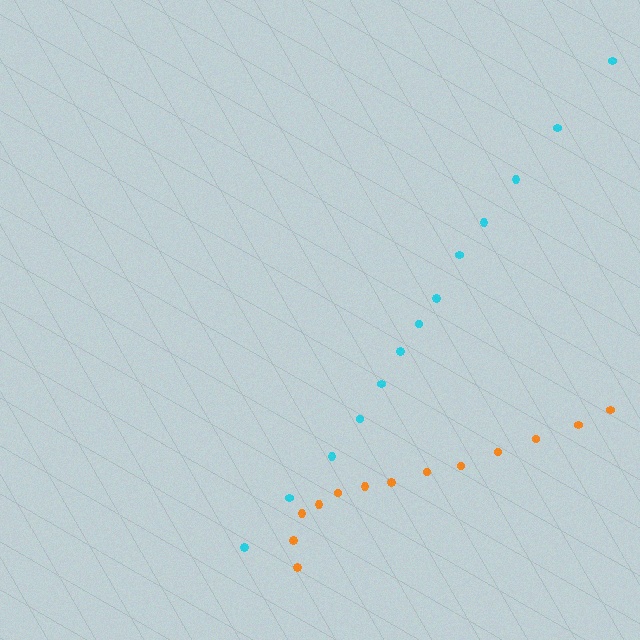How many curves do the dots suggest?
There are 2 distinct paths.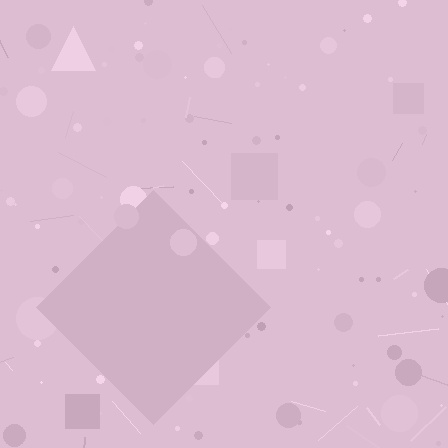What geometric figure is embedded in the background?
A diamond is embedded in the background.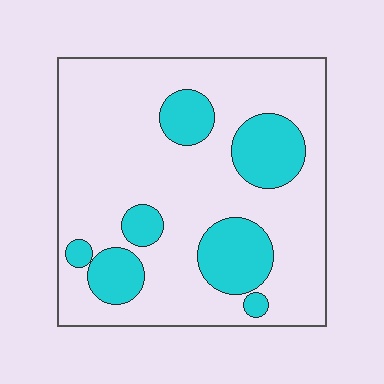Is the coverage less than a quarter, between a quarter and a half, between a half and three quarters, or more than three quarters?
Less than a quarter.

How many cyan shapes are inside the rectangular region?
7.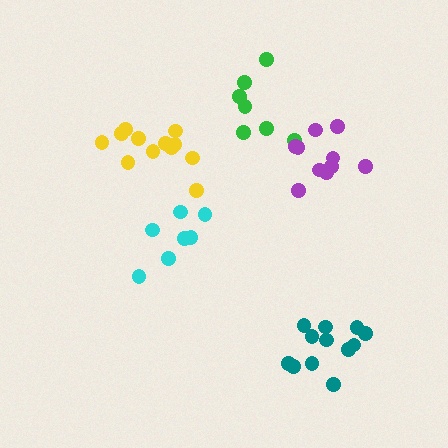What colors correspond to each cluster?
The clusters are colored: teal, green, cyan, yellow, purple.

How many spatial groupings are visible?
There are 5 spatial groupings.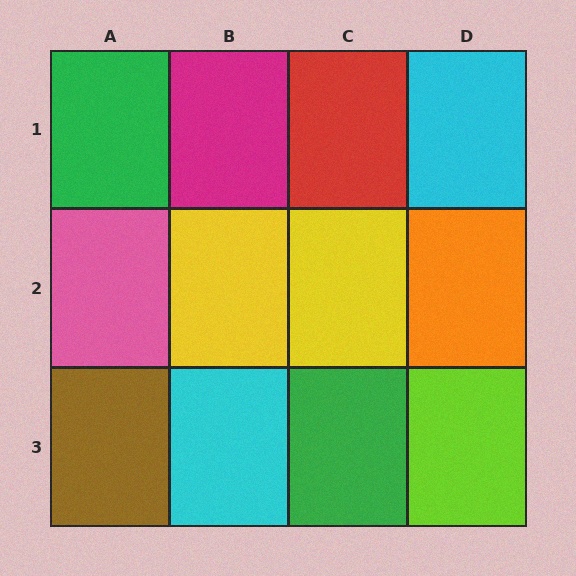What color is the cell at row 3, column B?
Cyan.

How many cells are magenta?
1 cell is magenta.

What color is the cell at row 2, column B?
Yellow.